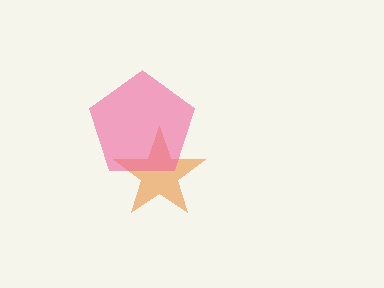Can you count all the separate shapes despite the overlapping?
Yes, there are 2 separate shapes.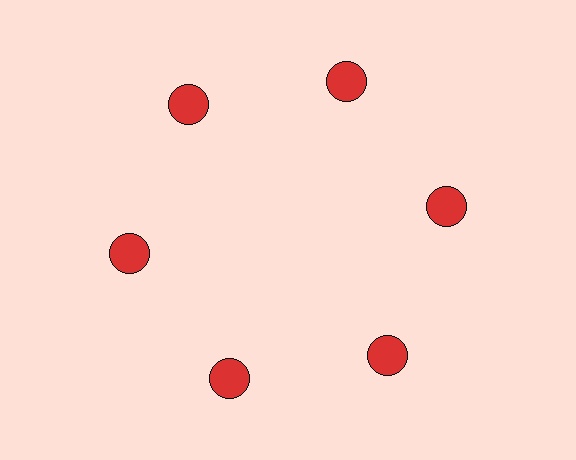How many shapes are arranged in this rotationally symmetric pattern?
There are 6 shapes, arranged in 6 groups of 1.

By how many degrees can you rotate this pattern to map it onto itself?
The pattern maps onto itself every 60 degrees of rotation.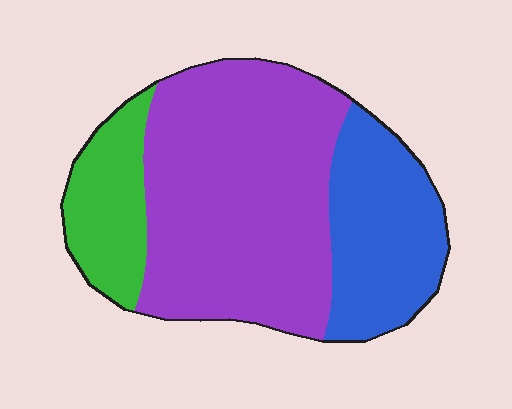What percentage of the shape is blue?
Blue takes up about one quarter (1/4) of the shape.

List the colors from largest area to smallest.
From largest to smallest: purple, blue, green.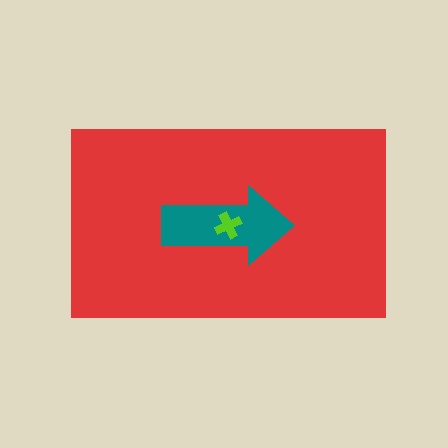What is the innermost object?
The lime cross.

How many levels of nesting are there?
3.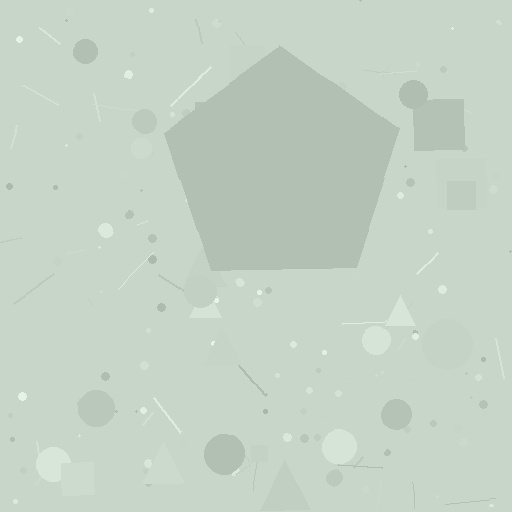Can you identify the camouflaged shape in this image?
The camouflaged shape is a pentagon.